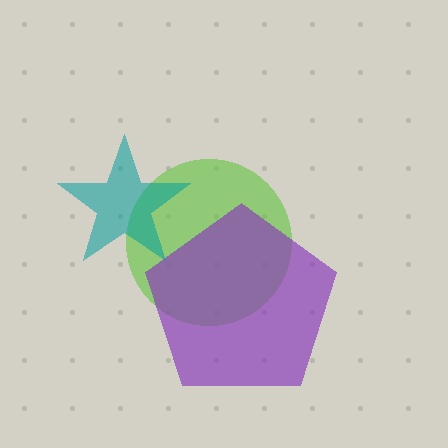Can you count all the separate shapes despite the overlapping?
Yes, there are 3 separate shapes.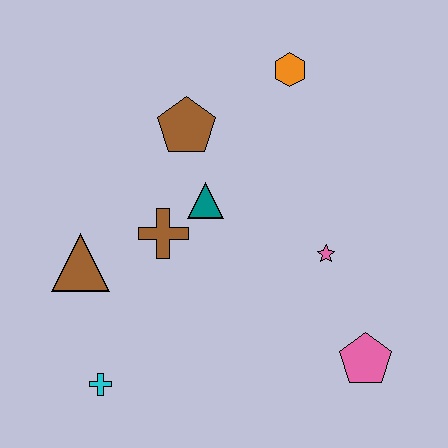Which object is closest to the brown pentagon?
The teal triangle is closest to the brown pentagon.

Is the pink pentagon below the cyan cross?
No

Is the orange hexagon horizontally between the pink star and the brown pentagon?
Yes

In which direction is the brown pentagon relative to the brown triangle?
The brown pentagon is above the brown triangle.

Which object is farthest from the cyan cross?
The orange hexagon is farthest from the cyan cross.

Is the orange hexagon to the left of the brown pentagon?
No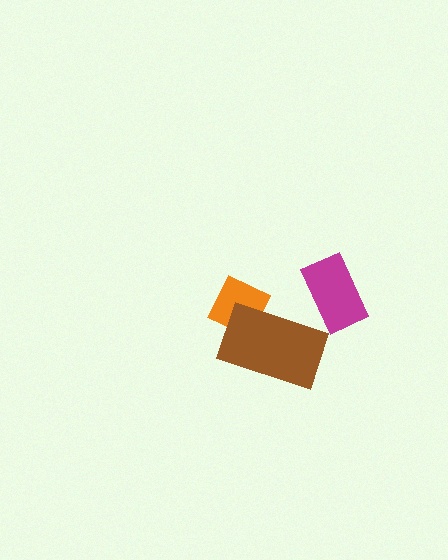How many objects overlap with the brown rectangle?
1 object overlaps with the brown rectangle.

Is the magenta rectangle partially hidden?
No, no other shape covers it.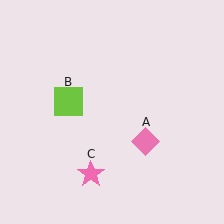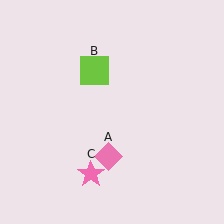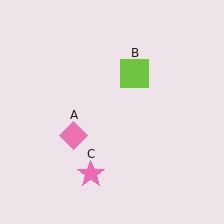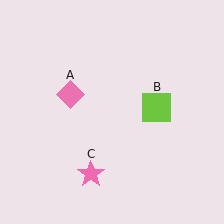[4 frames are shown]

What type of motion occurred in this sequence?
The pink diamond (object A), lime square (object B) rotated clockwise around the center of the scene.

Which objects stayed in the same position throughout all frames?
Pink star (object C) remained stationary.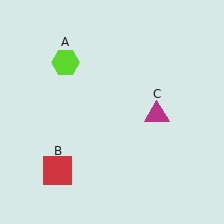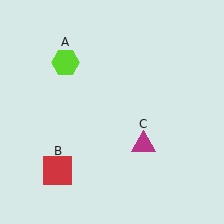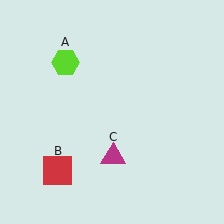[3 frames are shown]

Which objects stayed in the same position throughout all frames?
Lime hexagon (object A) and red square (object B) remained stationary.